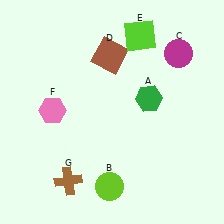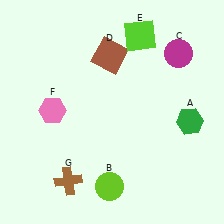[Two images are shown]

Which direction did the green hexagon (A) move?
The green hexagon (A) moved right.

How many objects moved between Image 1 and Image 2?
1 object moved between the two images.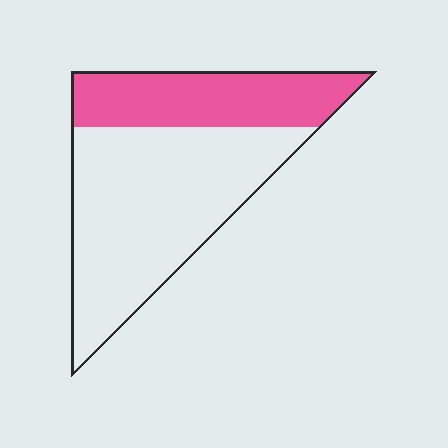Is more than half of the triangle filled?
No.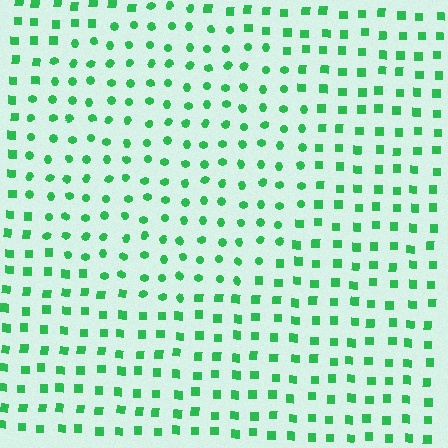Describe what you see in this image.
The image is filled with small green elements arranged in a uniform grid. A circle-shaped region contains circles, while the surrounding area contains squares. The boundary is defined purely by the change in element shape.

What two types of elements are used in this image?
The image uses circles inside the circle region and squares outside it.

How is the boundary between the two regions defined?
The boundary is defined by a change in element shape: circles inside vs. squares outside. All elements share the same color and spacing.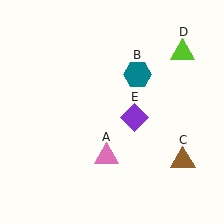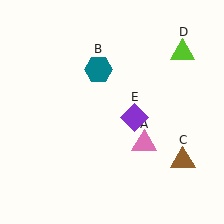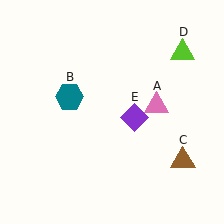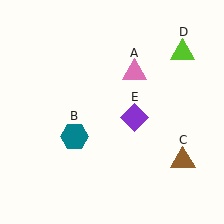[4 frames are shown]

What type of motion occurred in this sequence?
The pink triangle (object A), teal hexagon (object B) rotated counterclockwise around the center of the scene.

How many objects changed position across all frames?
2 objects changed position: pink triangle (object A), teal hexagon (object B).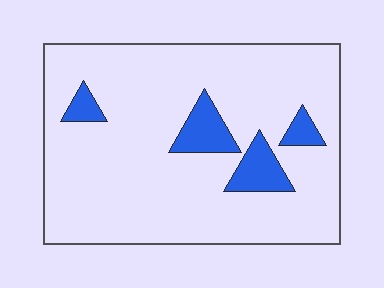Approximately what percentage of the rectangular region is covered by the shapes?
Approximately 10%.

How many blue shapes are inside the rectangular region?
4.